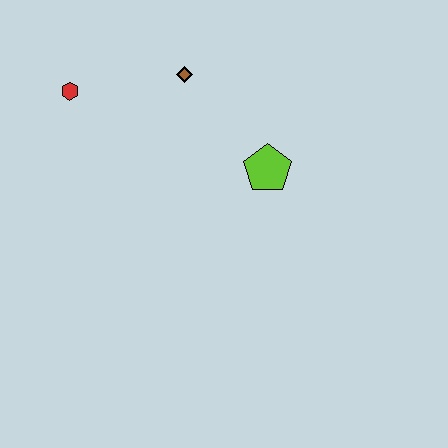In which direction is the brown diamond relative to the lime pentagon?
The brown diamond is above the lime pentagon.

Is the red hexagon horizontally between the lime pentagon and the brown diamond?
No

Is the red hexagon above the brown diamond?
No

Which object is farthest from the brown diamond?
The lime pentagon is farthest from the brown diamond.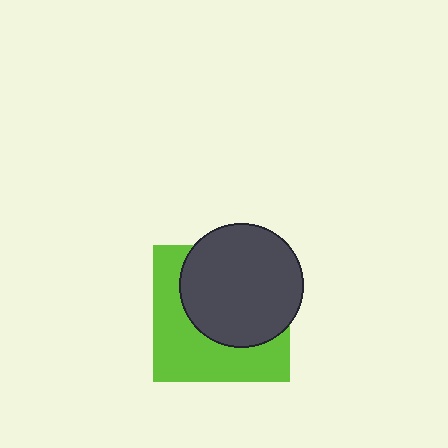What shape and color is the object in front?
The object in front is a dark gray circle.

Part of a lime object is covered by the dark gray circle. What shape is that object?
It is a square.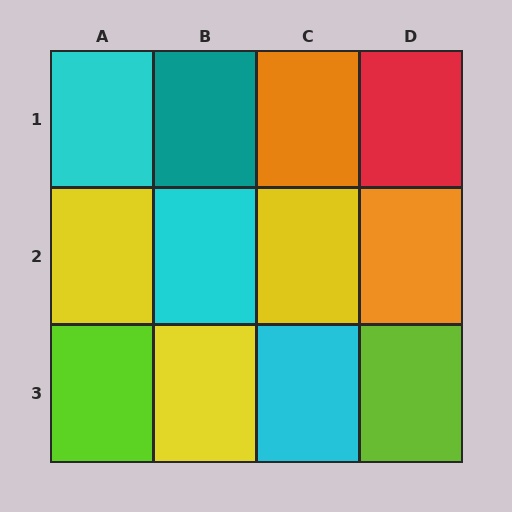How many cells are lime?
2 cells are lime.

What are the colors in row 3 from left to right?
Lime, yellow, cyan, lime.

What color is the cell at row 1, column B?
Teal.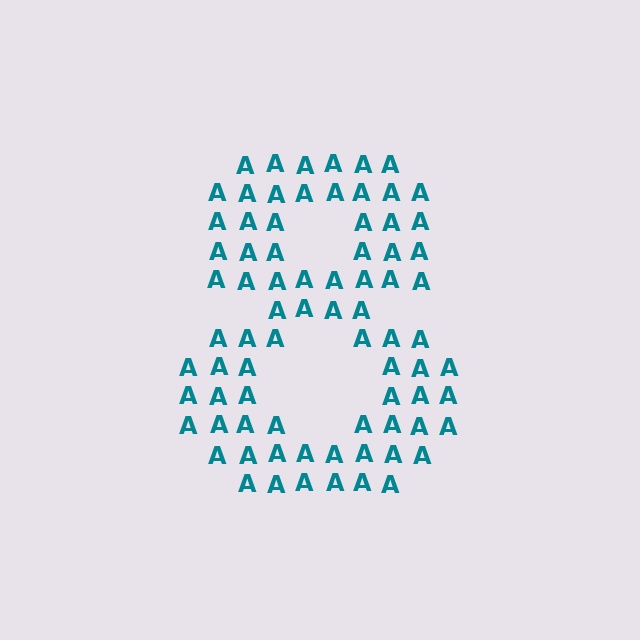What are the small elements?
The small elements are letter A's.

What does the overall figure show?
The overall figure shows the digit 8.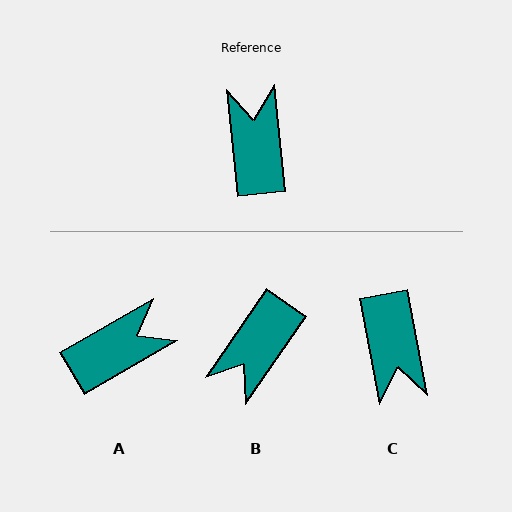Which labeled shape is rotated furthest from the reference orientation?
C, about 175 degrees away.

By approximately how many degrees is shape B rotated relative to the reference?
Approximately 139 degrees counter-clockwise.